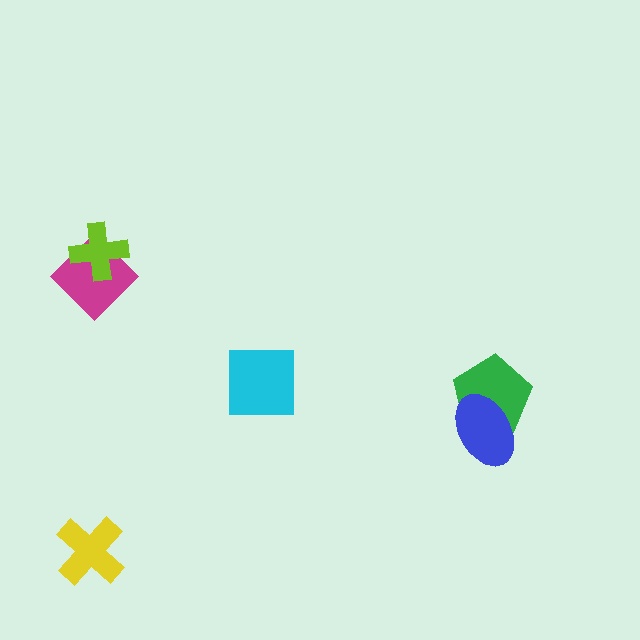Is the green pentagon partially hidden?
Yes, it is partially covered by another shape.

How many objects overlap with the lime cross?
1 object overlaps with the lime cross.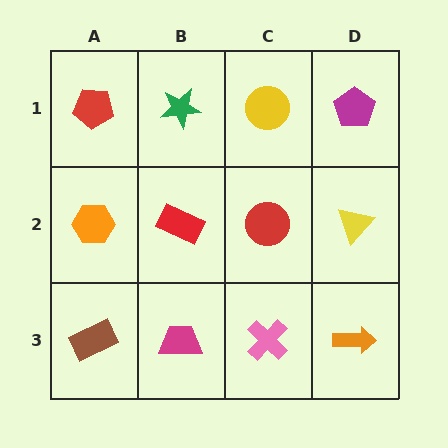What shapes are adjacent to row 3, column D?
A yellow triangle (row 2, column D), a pink cross (row 3, column C).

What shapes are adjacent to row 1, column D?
A yellow triangle (row 2, column D), a yellow circle (row 1, column C).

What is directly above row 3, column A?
An orange hexagon.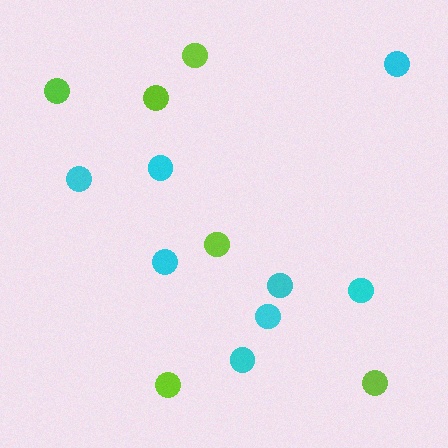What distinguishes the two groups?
There are 2 groups: one group of cyan circles (8) and one group of lime circles (6).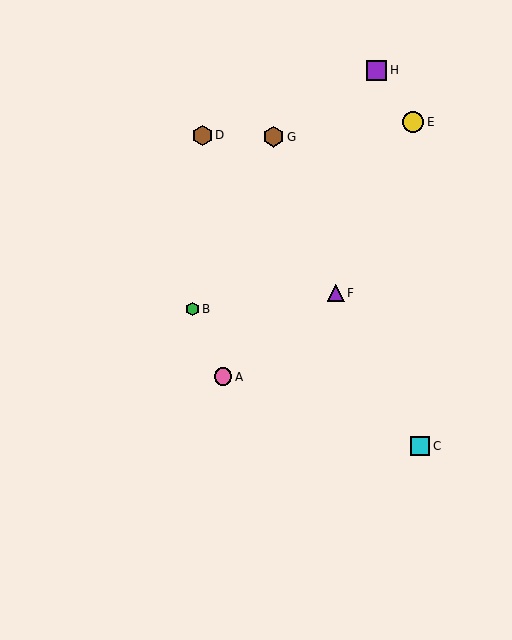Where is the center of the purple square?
The center of the purple square is at (376, 70).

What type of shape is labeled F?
Shape F is a purple triangle.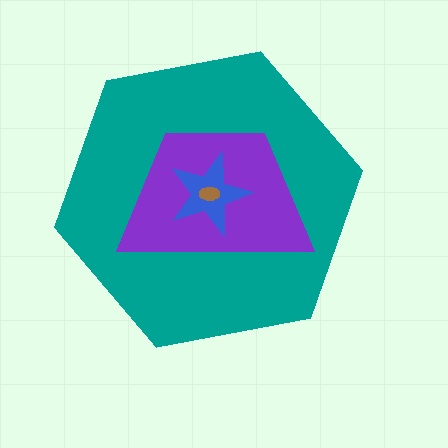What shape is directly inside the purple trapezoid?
The blue star.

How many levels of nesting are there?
4.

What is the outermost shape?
The teal hexagon.